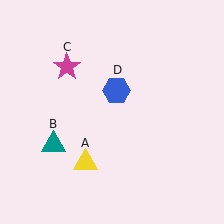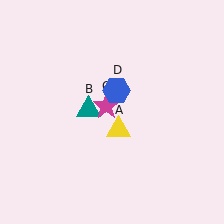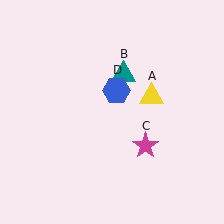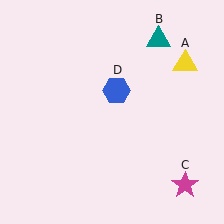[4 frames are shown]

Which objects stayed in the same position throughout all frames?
Blue hexagon (object D) remained stationary.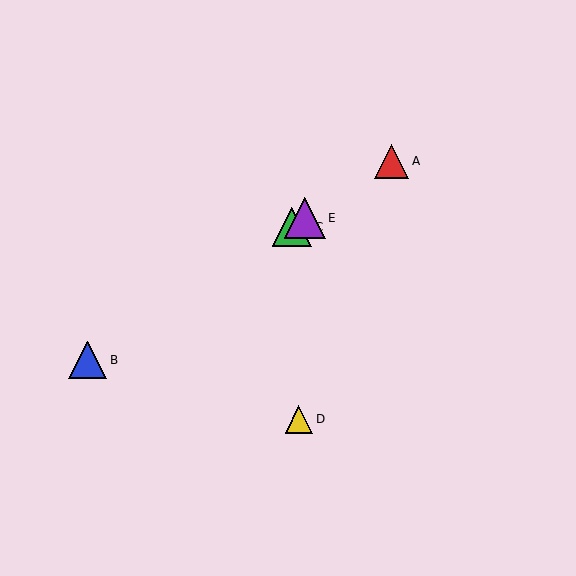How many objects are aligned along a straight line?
4 objects (A, B, C, E) are aligned along a straight line.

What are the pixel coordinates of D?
Object D is at (299, 419).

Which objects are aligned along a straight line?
Objects A, B, C, E are aligned along a straight line.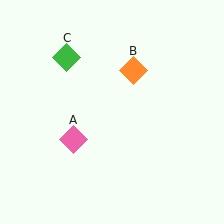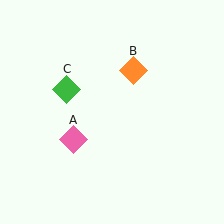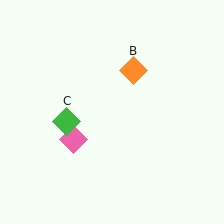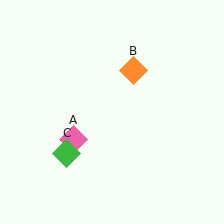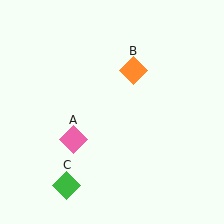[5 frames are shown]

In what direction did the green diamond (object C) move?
The green diamond (object C) moved down.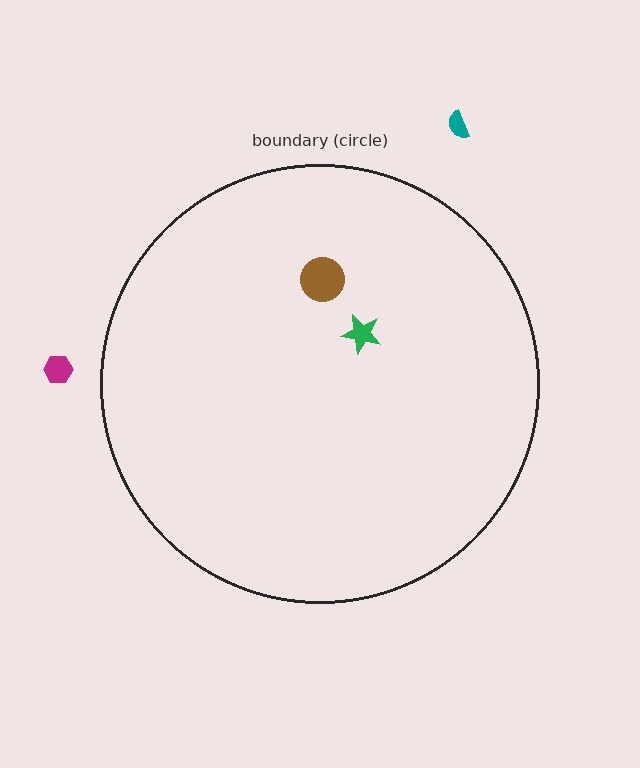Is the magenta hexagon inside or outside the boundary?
Outside.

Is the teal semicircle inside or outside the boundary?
Outside.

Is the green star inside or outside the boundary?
Inside.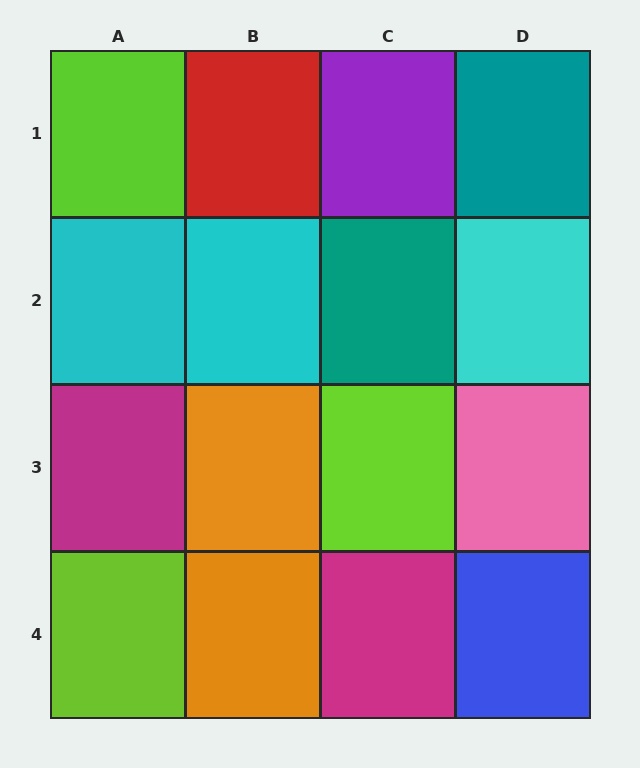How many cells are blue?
1 cell is blue.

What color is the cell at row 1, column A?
Lime.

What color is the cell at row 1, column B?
Red.